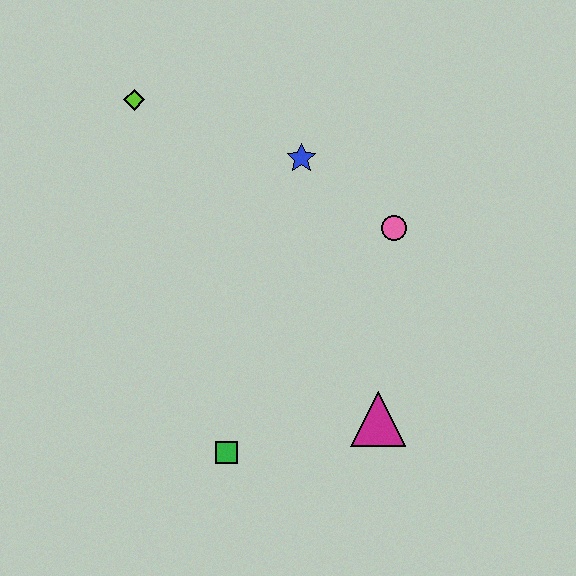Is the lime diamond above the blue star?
Yes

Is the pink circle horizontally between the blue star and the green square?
No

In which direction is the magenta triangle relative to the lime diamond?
The magenta triangle is below the lime diamond.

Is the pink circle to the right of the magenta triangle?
Yes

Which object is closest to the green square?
The magenta triangle is closest to the green square.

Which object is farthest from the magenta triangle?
The lime diamond is farthest from the magenta triangle.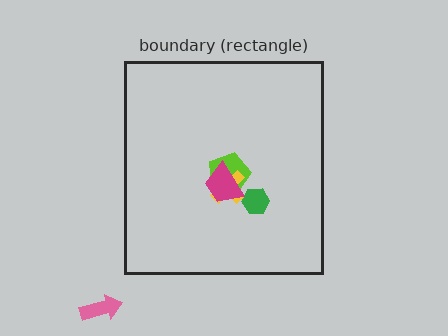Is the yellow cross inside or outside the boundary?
Inside.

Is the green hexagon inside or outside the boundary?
Inside.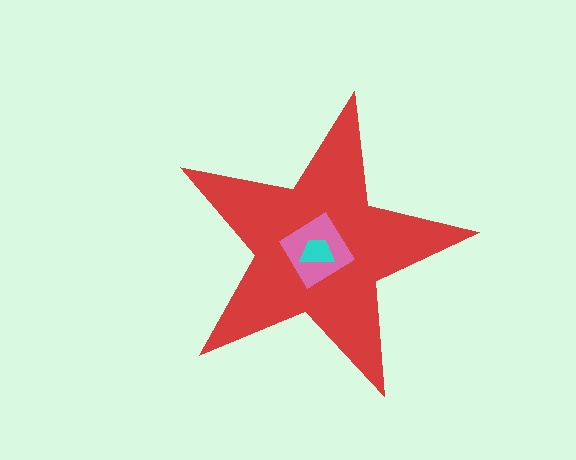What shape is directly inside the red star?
The pink diamond.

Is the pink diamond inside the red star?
Yes.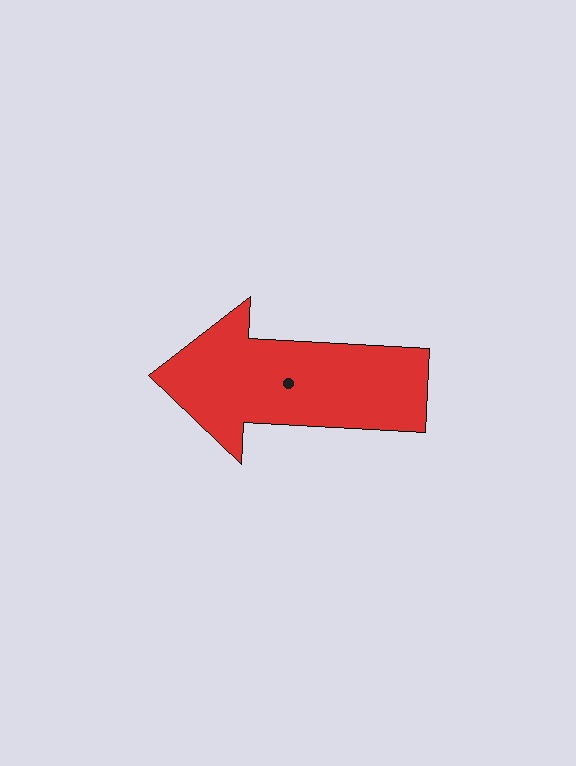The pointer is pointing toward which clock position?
Roughly 9 o'clock.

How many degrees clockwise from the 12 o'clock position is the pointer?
Approximately 273 degrees.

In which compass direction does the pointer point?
West.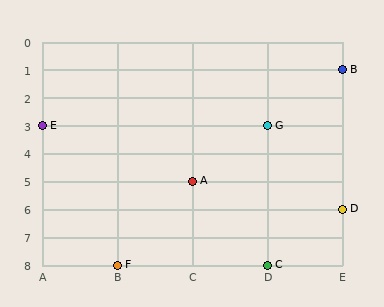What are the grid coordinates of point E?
Point E is at grid coordinates (A, 3).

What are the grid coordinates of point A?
Point A is at grid coordinates (C, 5).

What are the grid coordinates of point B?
Point B is at grid coordinates (E, 1).